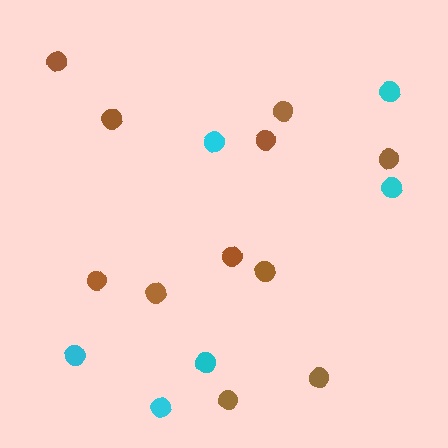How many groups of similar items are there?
There are 2 groups: one group of cyan circles (6) and one group of brown circles (11).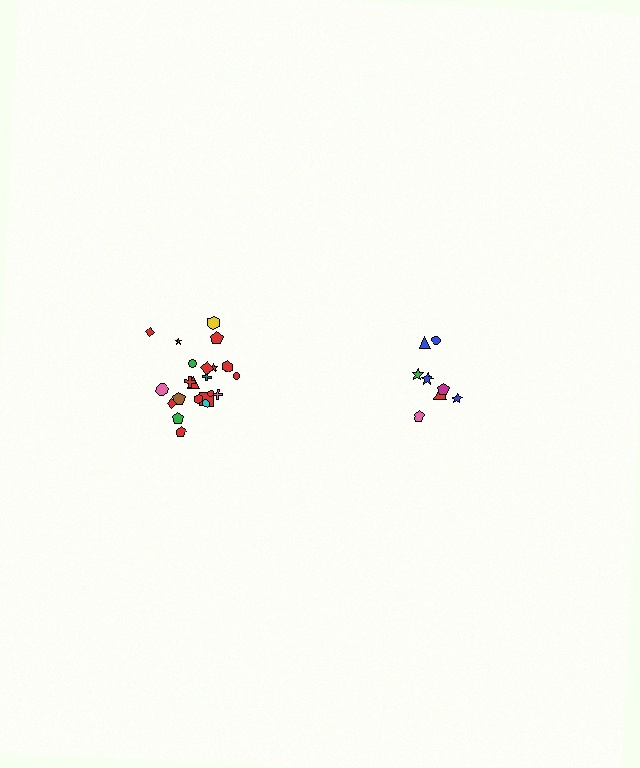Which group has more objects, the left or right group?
The left group.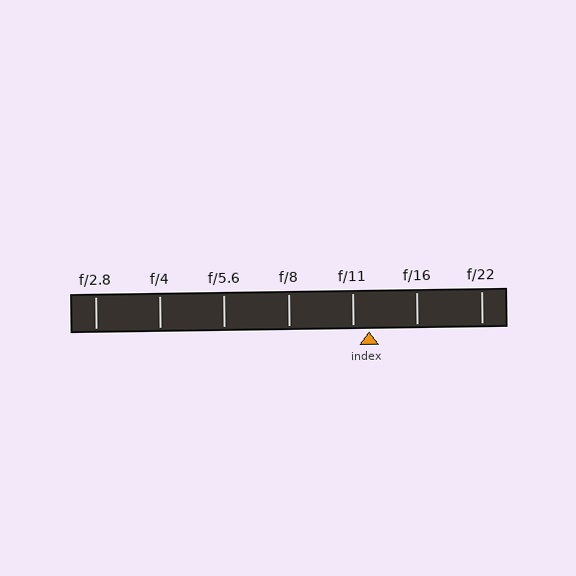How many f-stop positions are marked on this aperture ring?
There are 7 f-stop positions marked.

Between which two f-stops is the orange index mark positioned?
The index mark is between f/11 and f/16.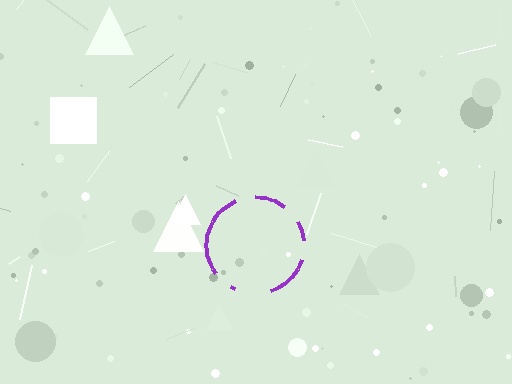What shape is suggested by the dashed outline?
The dashed outline suggests a circle.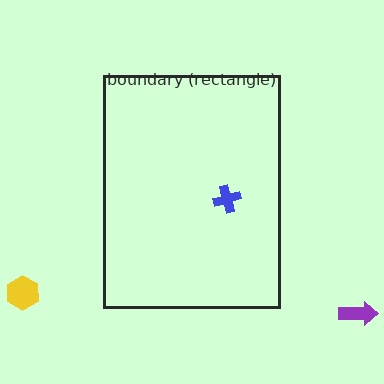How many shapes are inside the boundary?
1 inside, 2 outside.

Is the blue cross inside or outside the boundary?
Inside.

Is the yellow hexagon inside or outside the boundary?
Outside.